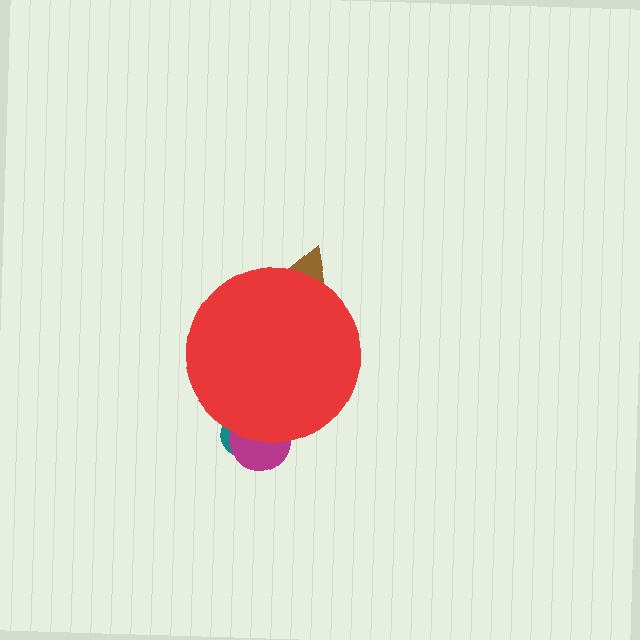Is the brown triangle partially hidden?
Yes, the brown triangle is partially hidden behind the red circle.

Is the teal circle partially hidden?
Yes, the teal circle is partially hidden behind the red circle.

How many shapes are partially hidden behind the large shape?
3 shapes are partially hidden.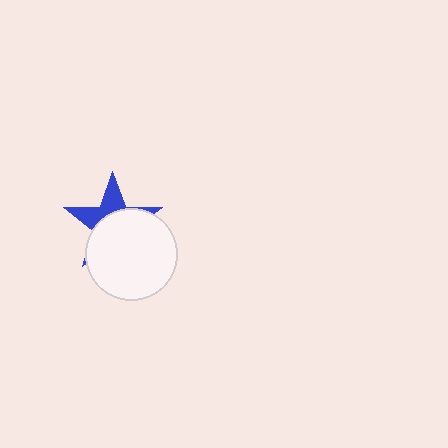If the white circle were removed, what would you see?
You would see the complete blue star.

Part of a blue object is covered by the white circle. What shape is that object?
It is a star.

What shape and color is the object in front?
The object in front is a white circle.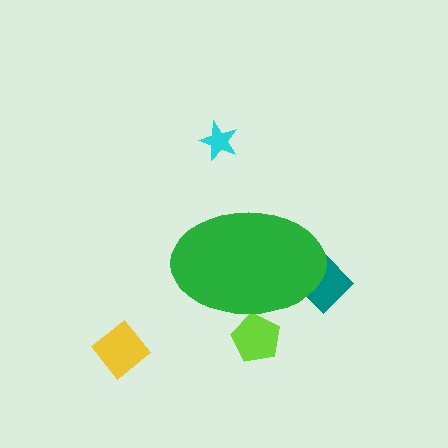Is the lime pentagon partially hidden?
Yes, the lime pentagon is partially hidden behind the green ellipse.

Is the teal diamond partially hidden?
Yes, the teal diamond is partially hidden behind the green ellipse.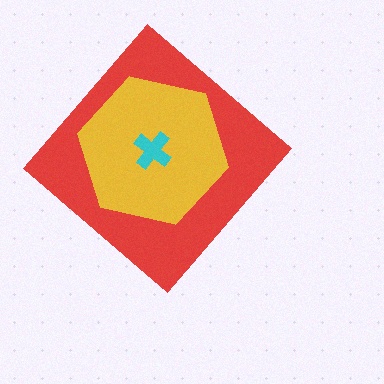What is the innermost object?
The cyan cross.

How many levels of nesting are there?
3.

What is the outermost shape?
The red diamond.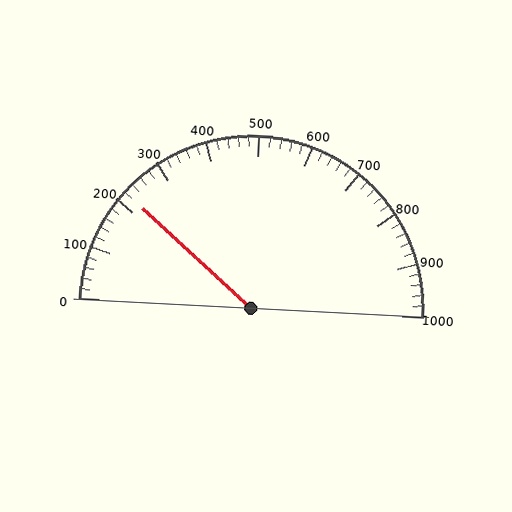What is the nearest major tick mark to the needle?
The nearest major tick mark is 200.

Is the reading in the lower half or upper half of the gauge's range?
The reading is in the lower half of the range (0 to 1000).